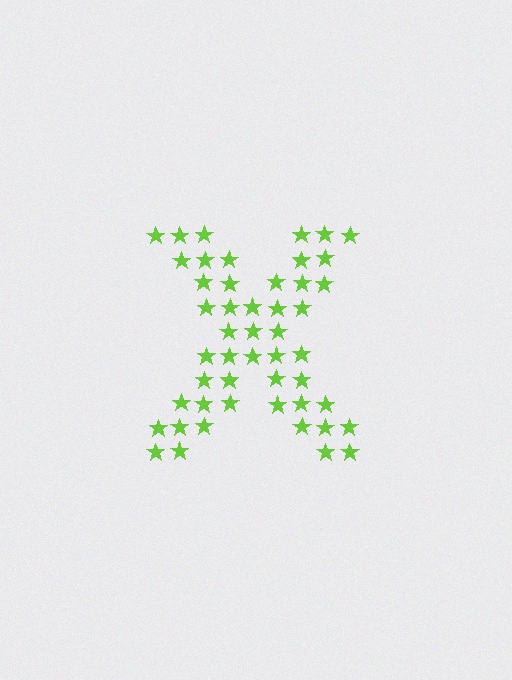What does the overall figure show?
The overall figure shows the letter X.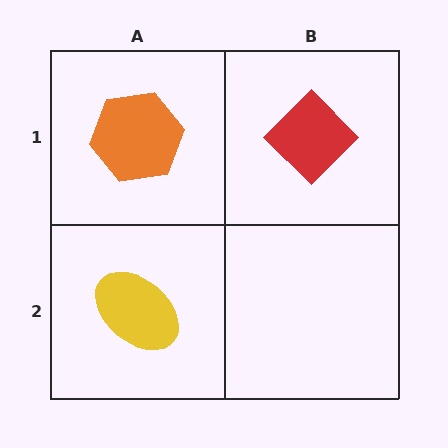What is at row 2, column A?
A yellow ellipse.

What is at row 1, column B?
A red diamond.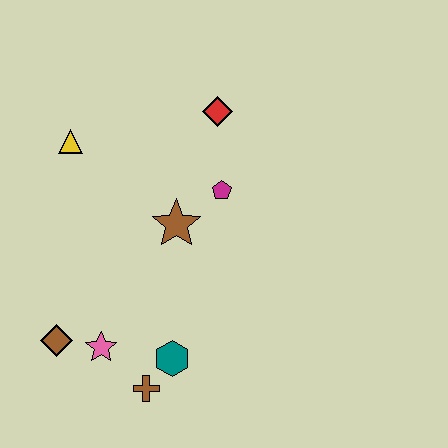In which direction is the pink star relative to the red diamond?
The pink star is below the red diamond.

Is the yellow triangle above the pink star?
Yes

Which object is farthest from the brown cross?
The red diamond is farthest from the brown cross.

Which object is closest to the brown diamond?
The pink star is closest to the brown diamond.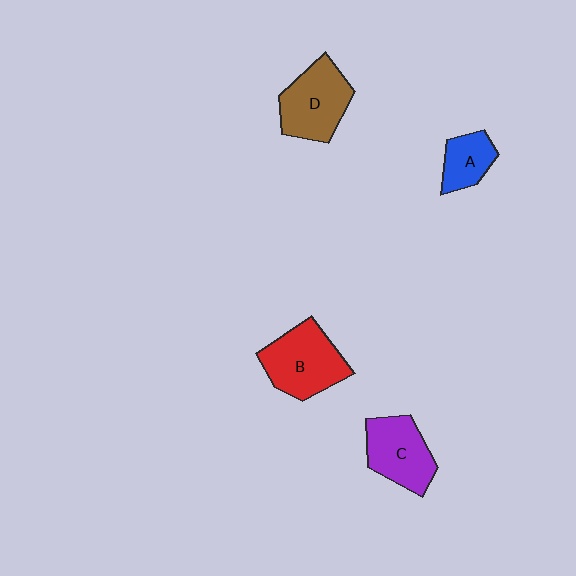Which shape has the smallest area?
Shape A (blue).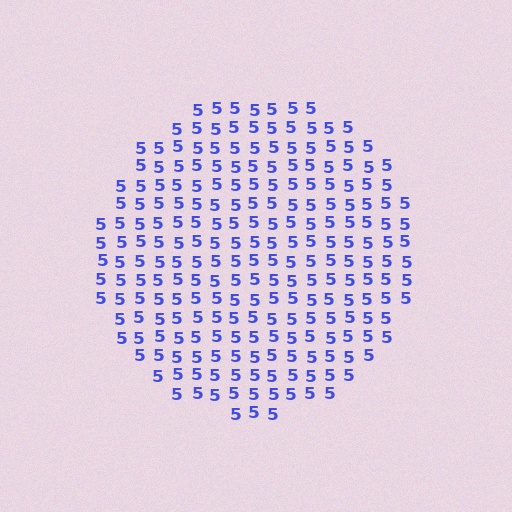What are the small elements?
The small elements are digit 5's.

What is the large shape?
The large shape is a circle.